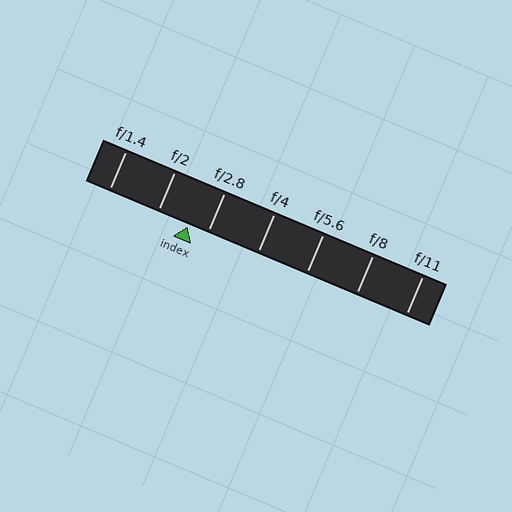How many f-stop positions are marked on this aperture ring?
There are 7 f-stop positions marked.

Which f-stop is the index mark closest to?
The index mark is closest to f/2.8.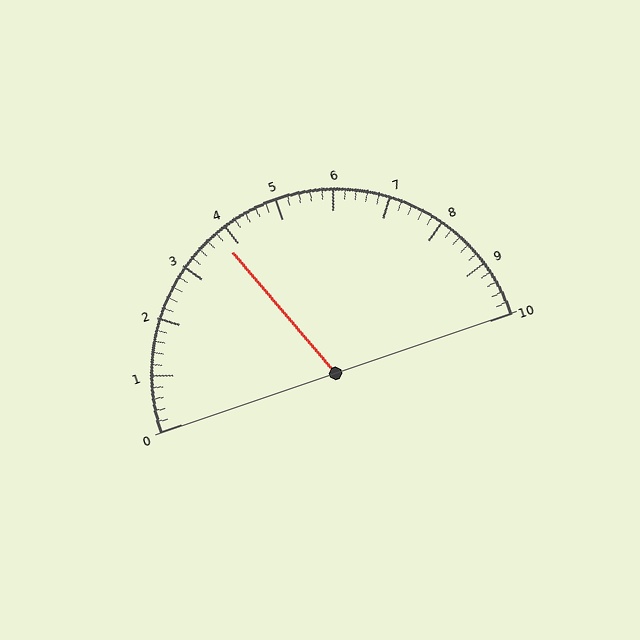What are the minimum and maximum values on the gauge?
The gauge ranges from 0 to 10.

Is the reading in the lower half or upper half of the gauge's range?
The reading is in the lower half of the range (0 to 10).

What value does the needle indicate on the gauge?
The needle indicates approximately 3.8.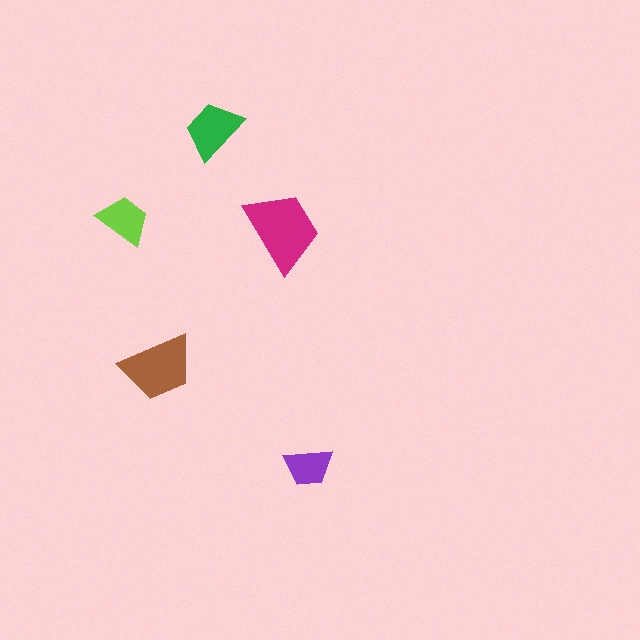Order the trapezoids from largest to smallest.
the magenta one, the brown one, the green one, the lime one, the purple one.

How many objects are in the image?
There are 5 objects in the image.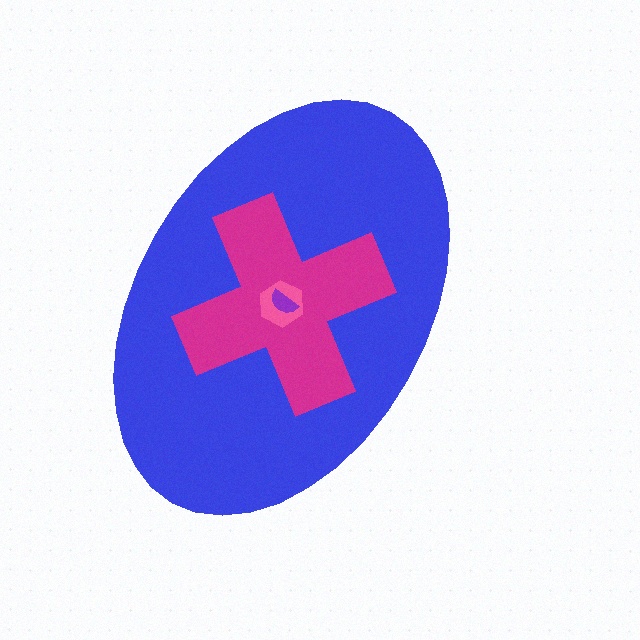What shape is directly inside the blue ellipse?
The magenta cross.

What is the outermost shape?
The blue ellipse.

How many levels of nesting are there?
4.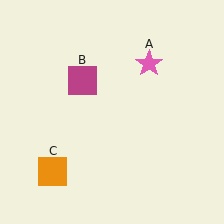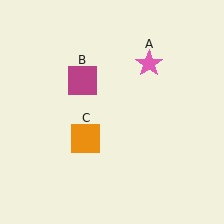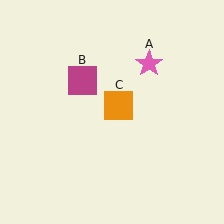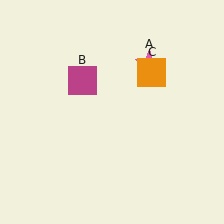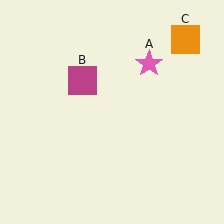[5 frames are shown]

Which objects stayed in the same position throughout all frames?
Pink star (object A) and magenta square (object B) remained stationary.